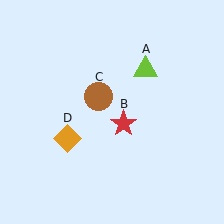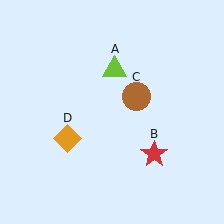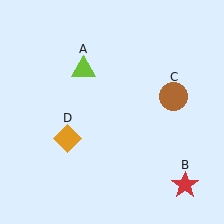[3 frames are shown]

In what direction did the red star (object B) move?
The red star (object B) moved down and to the right.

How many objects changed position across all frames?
3 objects changed position: lime triangle (object A), red star (object B), brown circle (object C).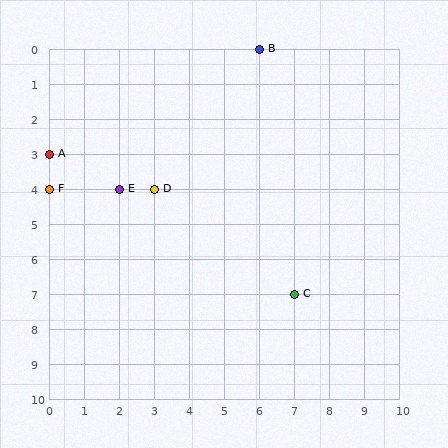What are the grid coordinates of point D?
Point D is at grid coordinates (3, 4).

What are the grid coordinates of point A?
Point A is at grid coordinates (0, 3).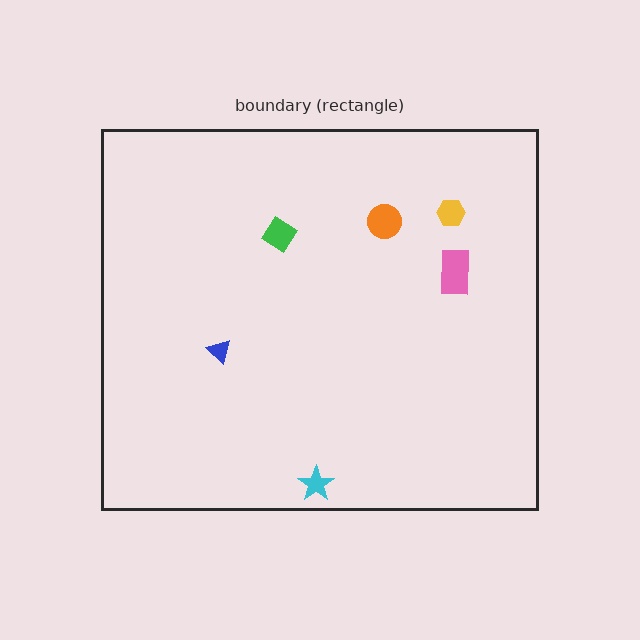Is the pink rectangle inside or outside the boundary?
Inside.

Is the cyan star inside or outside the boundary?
Inside.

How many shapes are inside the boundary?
6 inside, 0 outside.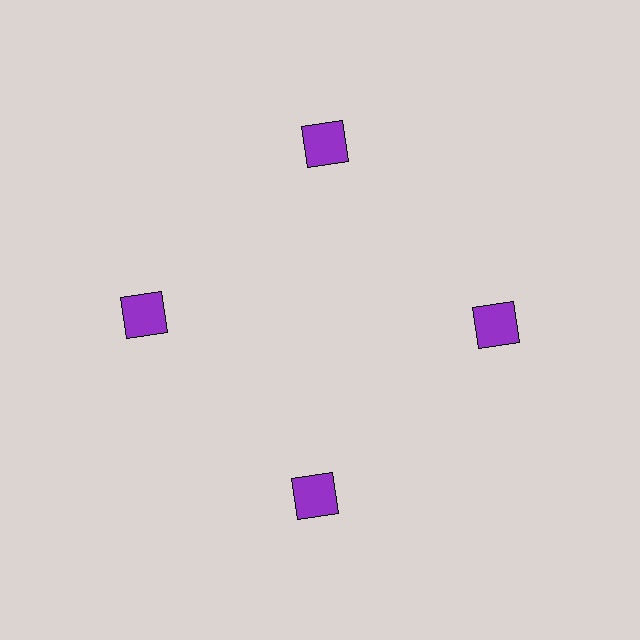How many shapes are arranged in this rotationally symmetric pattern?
There are 4 shapes, arranged in 4 groups of 1.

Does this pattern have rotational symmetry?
Yes, this pattern has 4-fold rotational symmetry. It looks the same after rotating 90 degrees around the center.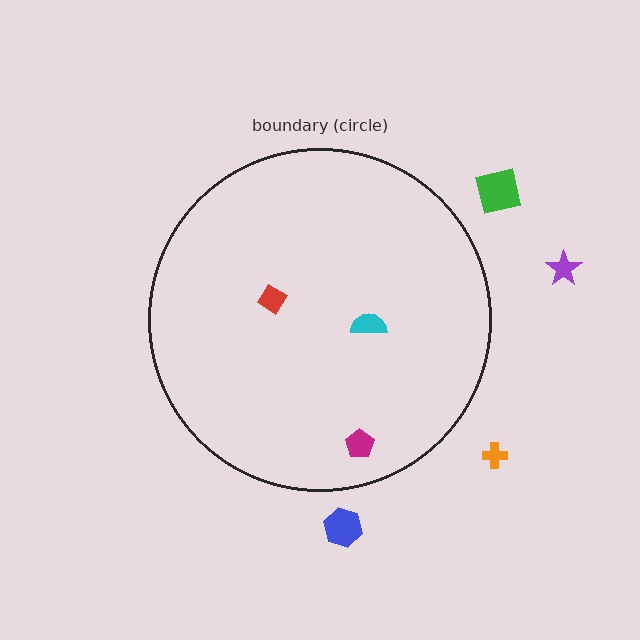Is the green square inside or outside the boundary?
Outside.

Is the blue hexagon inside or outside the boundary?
Outside.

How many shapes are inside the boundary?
3 inside, 4 outside.